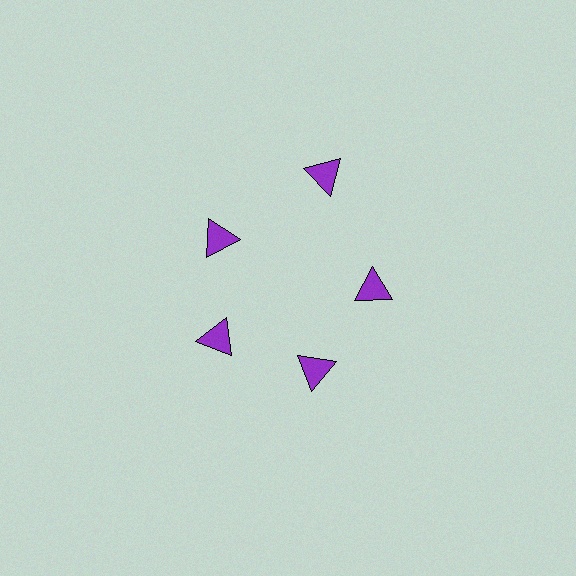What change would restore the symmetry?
The symmetry would be restored by moving it inward, back onto the ring so that all 5 triangles sit at equal angles and equal distance from the center.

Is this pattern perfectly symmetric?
No. The 5 purple triangles are arranged in a ring, but one element near the 1 o'clock position is pushed outward from the center, breaking the 5-fold rotational symmetry.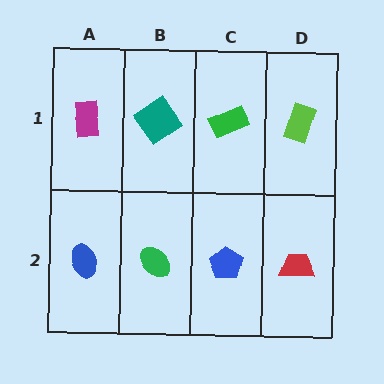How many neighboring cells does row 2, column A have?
2.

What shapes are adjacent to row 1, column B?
A green ellipse (row 2, column B), a magenta rectangle (row 1, column A), a green rectangle (row 1, column C).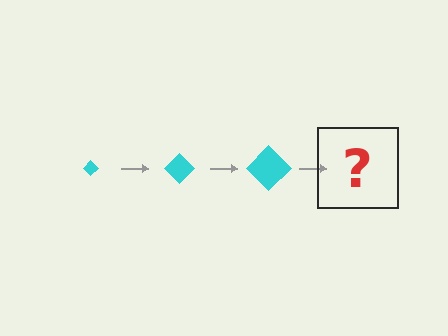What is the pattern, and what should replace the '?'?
The pattern is that the diamond gets progressively larger each step. The '?' should be a cyan diamond, larger than the previous one.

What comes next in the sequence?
The next element should be a cyan diamond, larger than the previous one.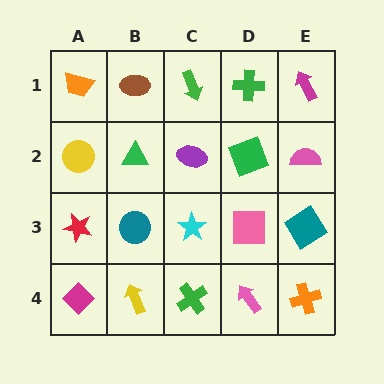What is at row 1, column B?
A brown ellipse.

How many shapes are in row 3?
5 shapes.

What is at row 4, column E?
An orange cross.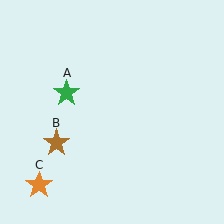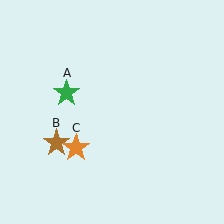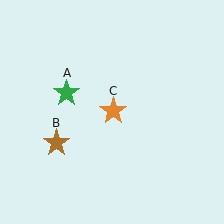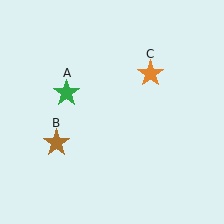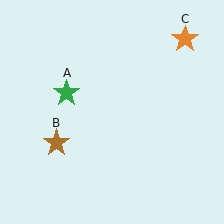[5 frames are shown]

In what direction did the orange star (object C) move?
The orange star (object C) moved up and to the right.